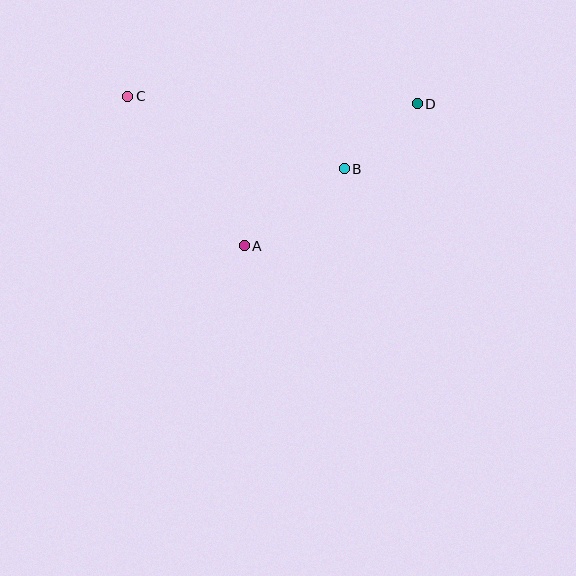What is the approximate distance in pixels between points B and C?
The distance between B and C is approximately 228 pixels.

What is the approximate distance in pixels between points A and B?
The distance between A and B is approximately 126 pixels.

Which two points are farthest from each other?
Points C and D are farthest from each other.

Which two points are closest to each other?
Points B and D are closest to each other.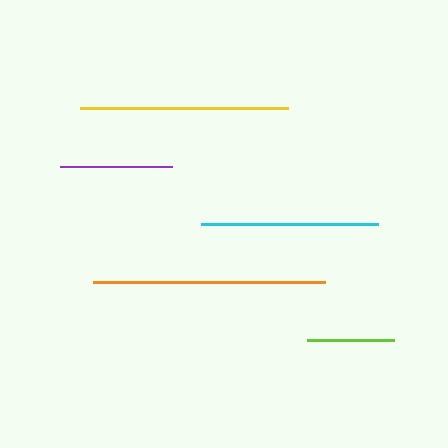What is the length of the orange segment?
The orange segment is approximately 232 pixels long.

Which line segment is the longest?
The orange line is the longest at approximately 232 pixels.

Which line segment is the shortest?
The lime line is the shortest at approximately 87 pixels.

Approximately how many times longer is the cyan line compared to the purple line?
The cyan line is approximately 1.6 times the length of the purple line.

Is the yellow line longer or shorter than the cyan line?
The yellow line is longer than the cyan line.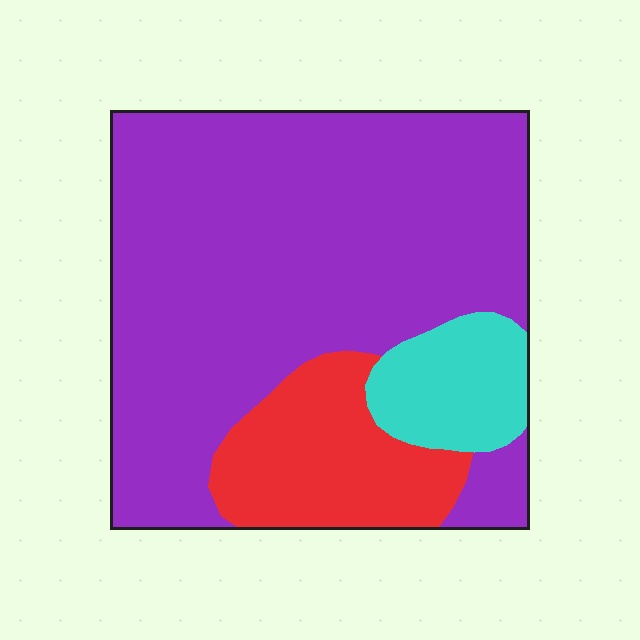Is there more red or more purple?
Purple.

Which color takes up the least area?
Cyan, at roughly 10%.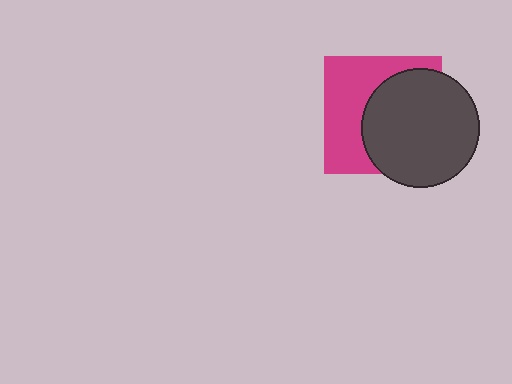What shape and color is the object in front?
The object in front is a dark gray circle.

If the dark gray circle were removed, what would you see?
You would see the complete magenta square.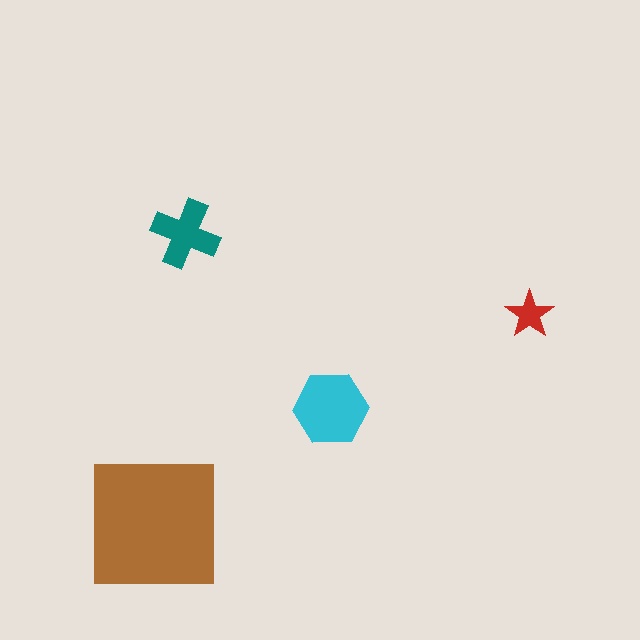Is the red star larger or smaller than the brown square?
Smaller.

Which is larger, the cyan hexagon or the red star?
The cyan hexagon.